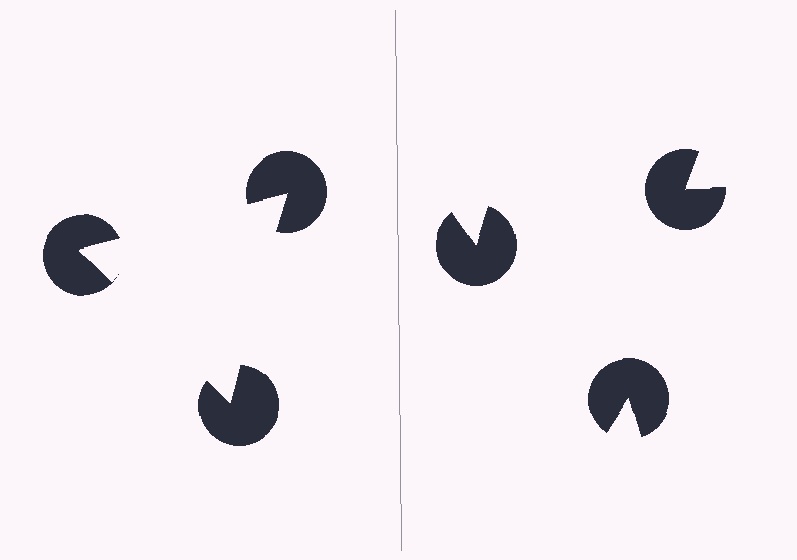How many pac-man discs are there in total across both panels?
6 — 3 on each side.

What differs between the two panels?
The pac-man discs are positioned identically on both sides; only the wedge orientations differ. On the left they align to a triangle; on the right they are misaligned.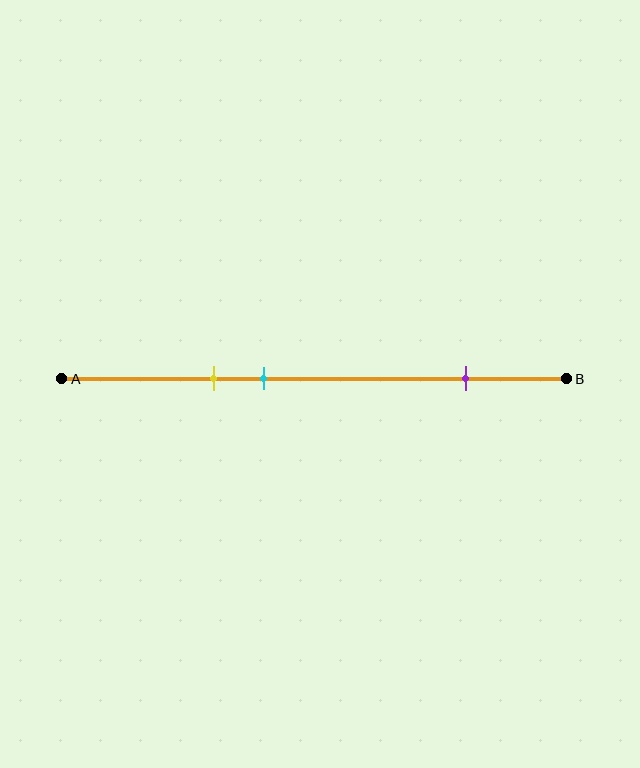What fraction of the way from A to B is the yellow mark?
The yellow mark is approximately 30% (0.3) of the way from A to B.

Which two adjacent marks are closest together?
The yellow and cyan marks are the closest adjacent pair.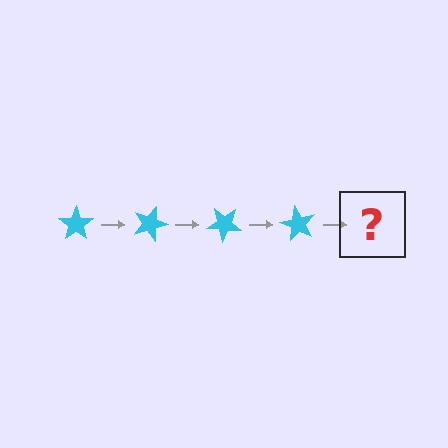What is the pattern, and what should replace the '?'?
The pattern is that the star rotates 20 degrees each step. The '?' should be a cyan star rotated 80 degrees.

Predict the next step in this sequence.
The next step is a cyan star rotated 80 degrees.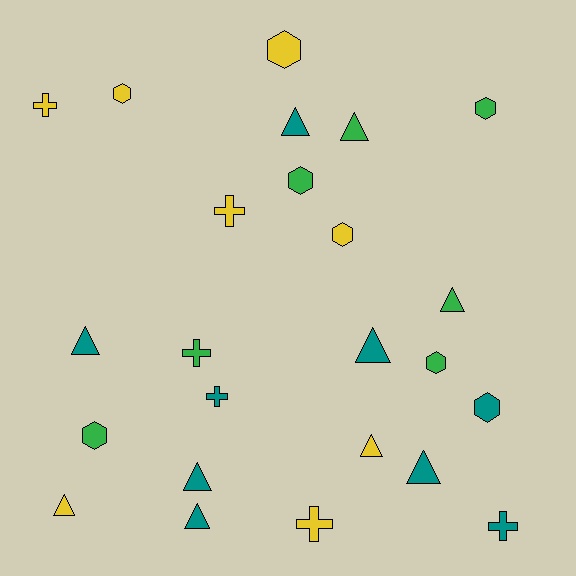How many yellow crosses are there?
There are 3 yellow crosses.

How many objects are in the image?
There are 24 objects.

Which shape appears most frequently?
Triangle, with 10 objects.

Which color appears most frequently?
Teal, with 9 objects.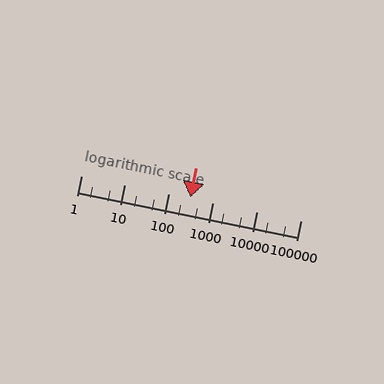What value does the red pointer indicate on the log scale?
The pointer indicates approximately 310.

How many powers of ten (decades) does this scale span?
The scale spans 5 decades, from 1 to 100000.